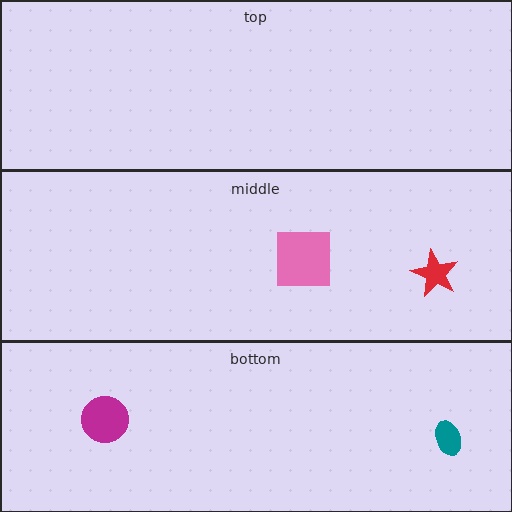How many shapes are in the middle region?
2.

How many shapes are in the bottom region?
2.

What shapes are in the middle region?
The red star, the pink square.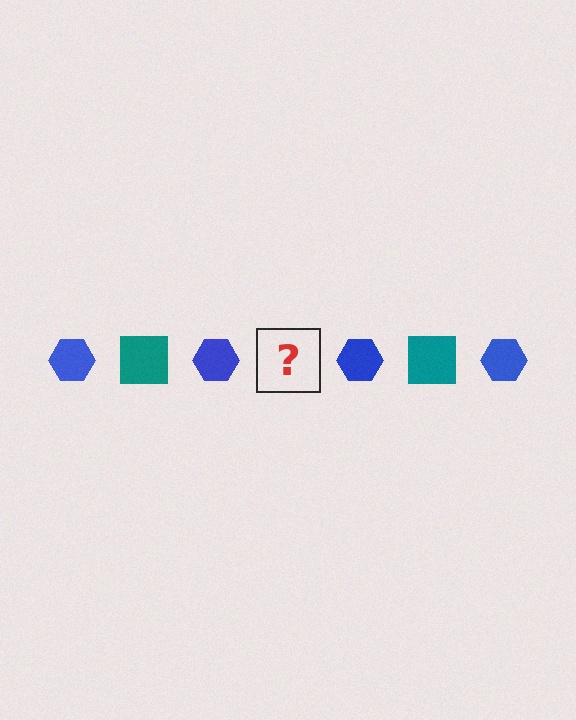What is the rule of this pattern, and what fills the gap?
The rule is that the pattern alternates between blue hexagon and teal square. The gap should be filled with a teal square.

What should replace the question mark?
The question mark should be replaced with a teal square.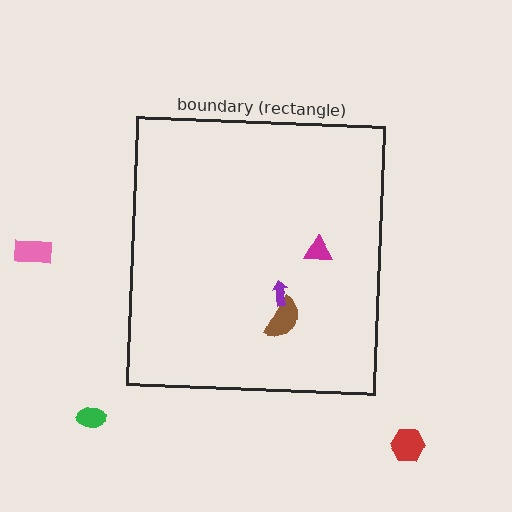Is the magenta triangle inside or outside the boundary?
Inside.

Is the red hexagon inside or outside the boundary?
Outside.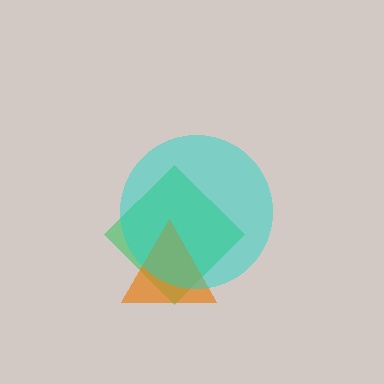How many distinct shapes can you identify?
There are 3 distinct shapes: a green diamond, an orange triangle, a cyan circle.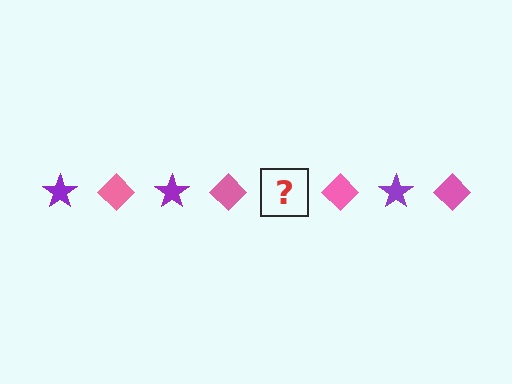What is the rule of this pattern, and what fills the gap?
The rule is that the pattern alternates between purple star and pink diamond. The gap should be filled with a purple star.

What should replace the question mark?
The question mark should be replaced with a purple star.